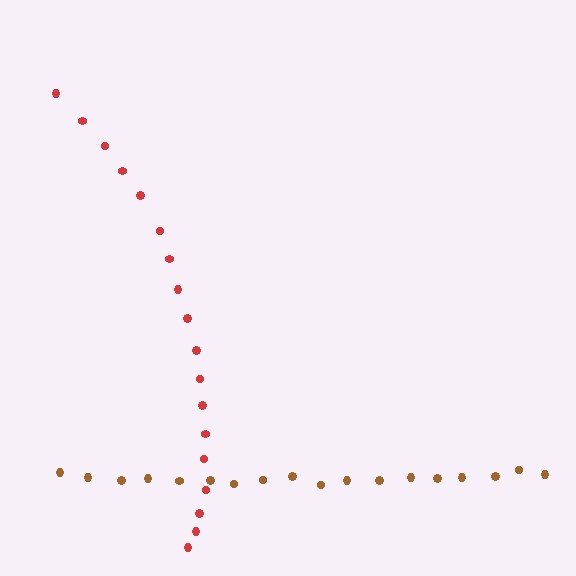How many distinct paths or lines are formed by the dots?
There are 2 distinct paths.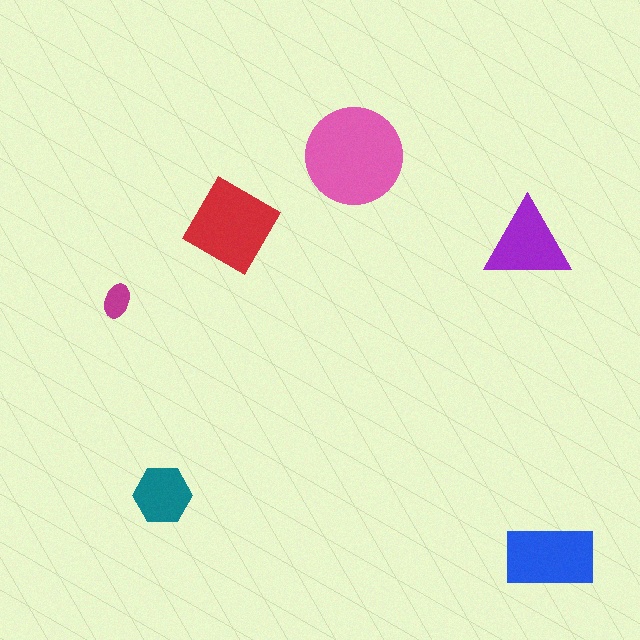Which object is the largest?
The pink circle.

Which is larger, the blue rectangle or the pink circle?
The pink circle.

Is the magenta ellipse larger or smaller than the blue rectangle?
Smaller.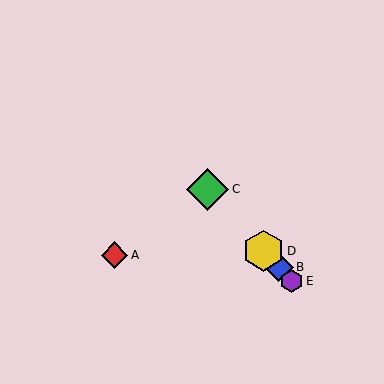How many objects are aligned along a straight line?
4 objects (B, C, D, E) are aligned along a straight line.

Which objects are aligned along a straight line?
Objects B, C, D, E are aligned along a straight line.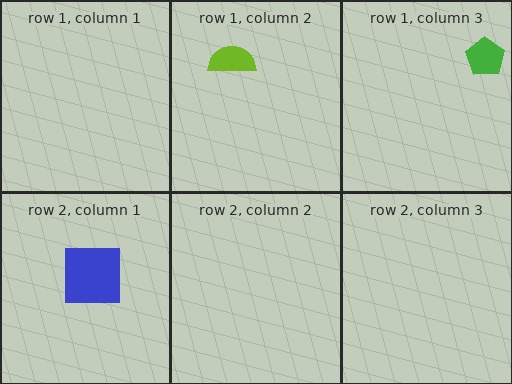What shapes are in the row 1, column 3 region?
The green pentagon.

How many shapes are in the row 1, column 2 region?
1.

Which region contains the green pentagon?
The row 1, column 3 region.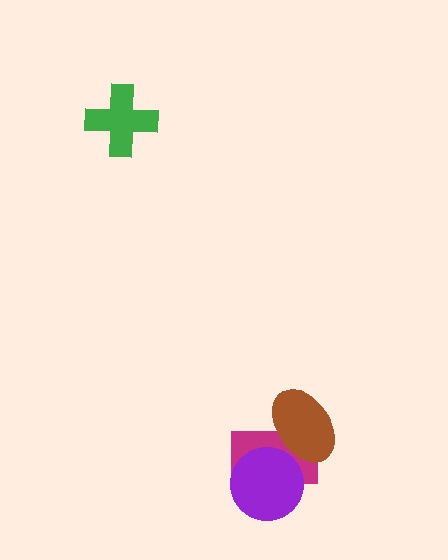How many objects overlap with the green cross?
0 objects overlap with the green cross.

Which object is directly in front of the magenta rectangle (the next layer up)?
The purple circle is directly in front of the magenta rectangle.